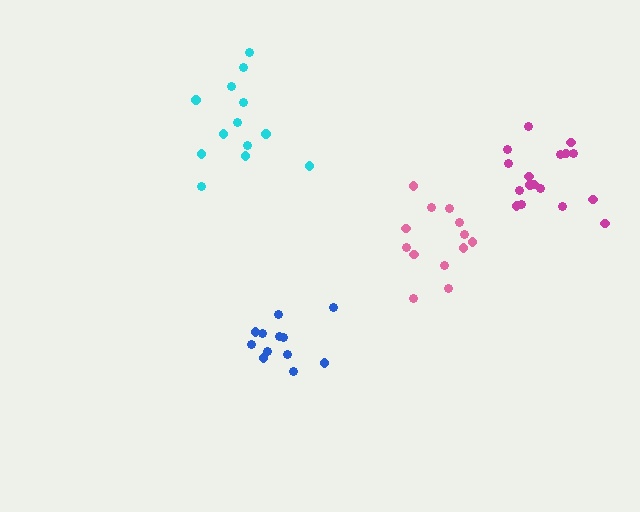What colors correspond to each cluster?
The clusters are colored: blue, pink, magenta, cyan.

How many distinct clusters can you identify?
There are 4 distinct clusters.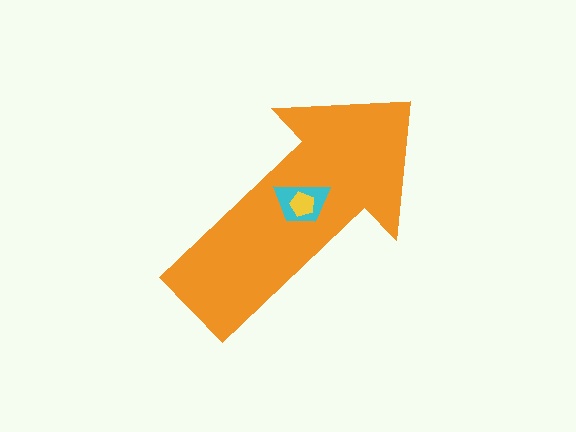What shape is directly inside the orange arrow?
The cyan trapezoid.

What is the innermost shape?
The yellow pentagon.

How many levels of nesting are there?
3.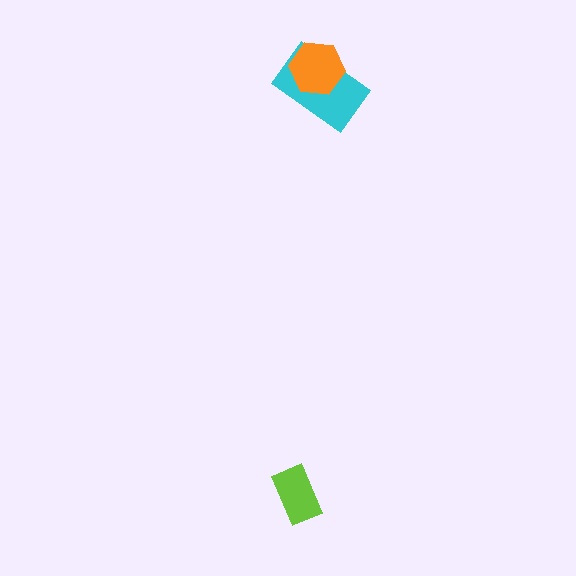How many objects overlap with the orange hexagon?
1 object overlaps with the orange hexagon.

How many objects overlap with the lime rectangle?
0 objects overlap with the lime rectangle.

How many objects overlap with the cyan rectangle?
1 object overlaps with the cyan rectangle.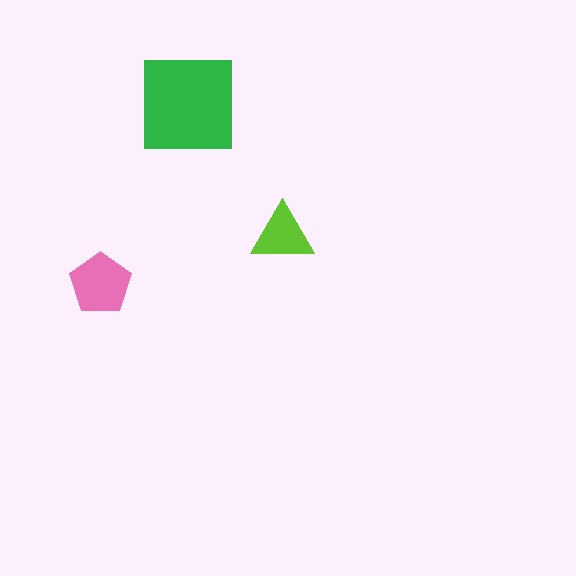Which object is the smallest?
The lime triangle.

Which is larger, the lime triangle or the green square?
The green square.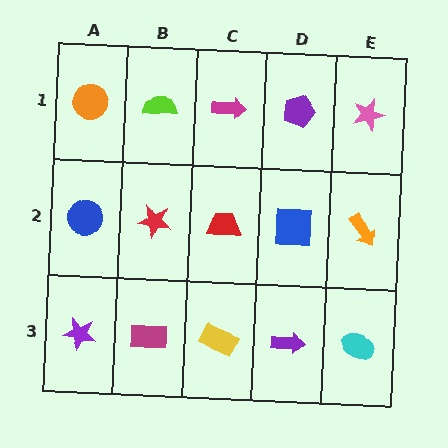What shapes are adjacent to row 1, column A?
A blue circle (row 2, column A), a lime semicircle (row 1, column B).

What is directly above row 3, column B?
A red star.